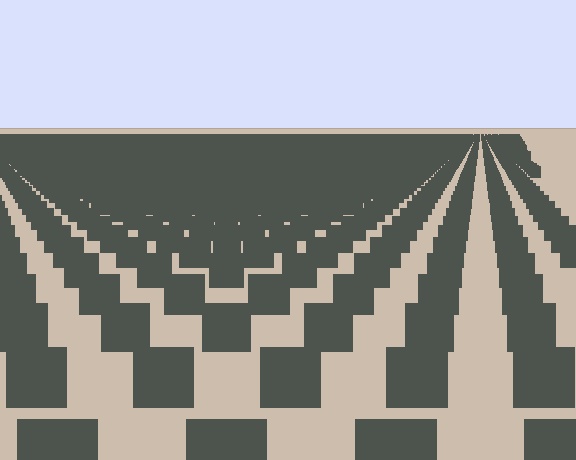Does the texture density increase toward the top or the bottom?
Density increases toward the top.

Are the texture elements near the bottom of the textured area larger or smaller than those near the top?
Larger. Near the bottom, elements are closer to the viewer and appear at a bigger on-screen size.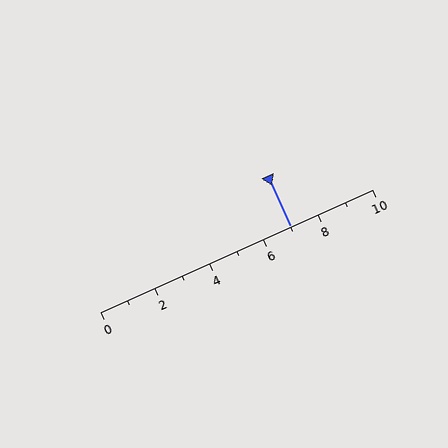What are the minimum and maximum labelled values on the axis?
The axis runs from 0 to 10.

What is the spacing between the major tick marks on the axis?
The major ticks are spaced 2 apart.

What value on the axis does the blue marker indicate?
The marker indicates approximately 7.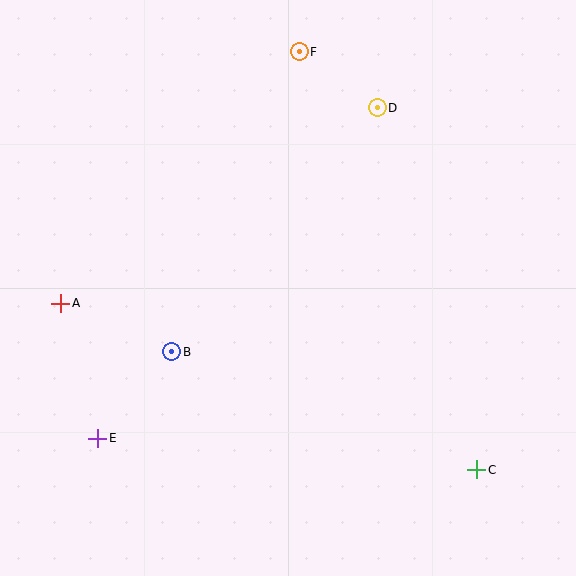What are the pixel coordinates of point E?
Point E is at (98, 438).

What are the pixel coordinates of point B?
Point B is at (172, 352).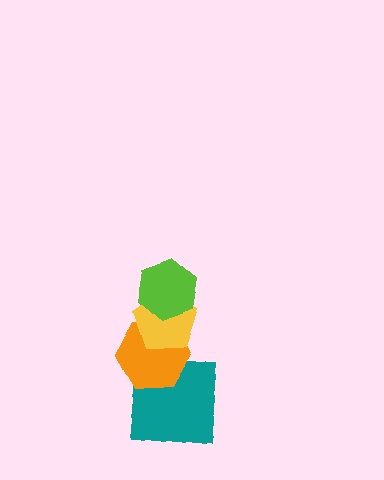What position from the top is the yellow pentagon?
The yellow pentagon is 2nd from the top.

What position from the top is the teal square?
The teal square is 4th from the top.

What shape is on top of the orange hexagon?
The yellow pentagon is on top of the orange hexagon.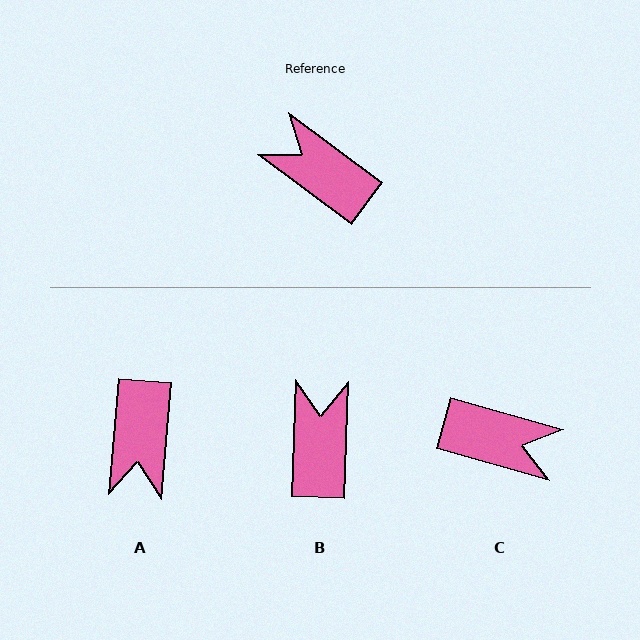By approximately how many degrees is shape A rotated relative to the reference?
Approximately 122 degrees counter-clockwise.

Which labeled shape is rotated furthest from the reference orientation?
C, about 159 degrees away.